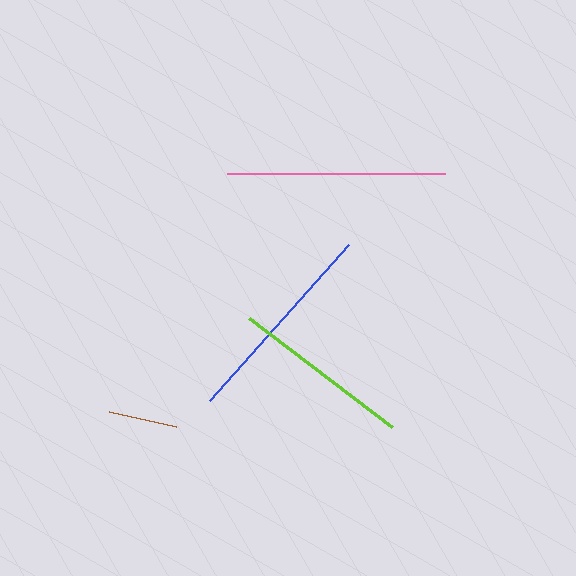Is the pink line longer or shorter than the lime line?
The pink line is longer than the lime line.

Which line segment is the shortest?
The brown line is the shortest at approximately 68 pixels.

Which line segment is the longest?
The pink line is the longest at approximately 217 pixels.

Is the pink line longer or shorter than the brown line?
The pink line is longer than the brown line.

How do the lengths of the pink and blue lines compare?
The pink and blue lines are approximately the same length.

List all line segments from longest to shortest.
From longest to shortest: pink, blue, lime, brown.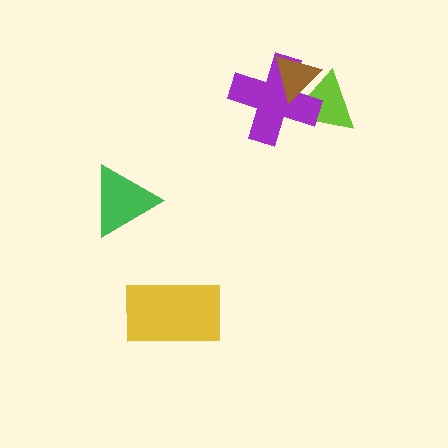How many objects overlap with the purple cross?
2 objects overlap with the purple cross.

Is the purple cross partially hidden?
Yes, it is partially covered by another shape.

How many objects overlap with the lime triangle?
2 objects overlap with the lime triangle.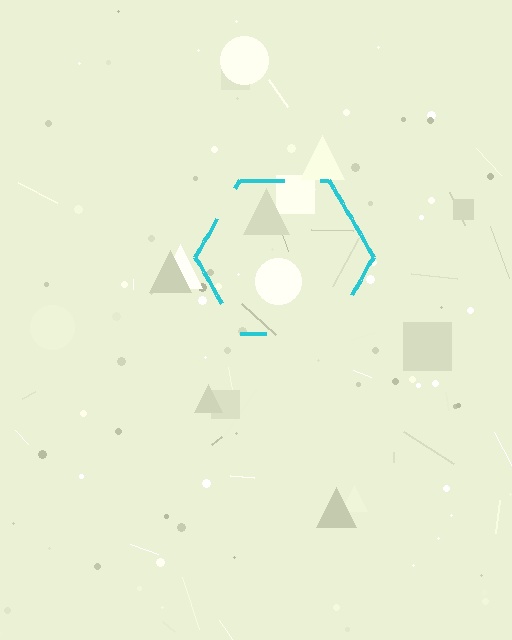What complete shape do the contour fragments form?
The contour fragments form a hexagon.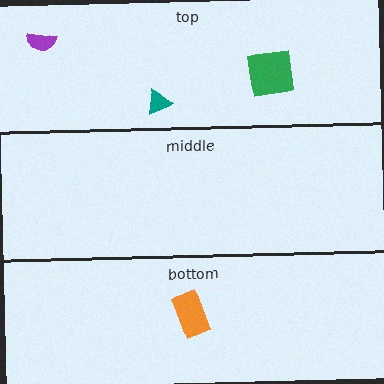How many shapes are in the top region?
3.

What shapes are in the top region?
The teal triangle, the purple semicircle, the green square.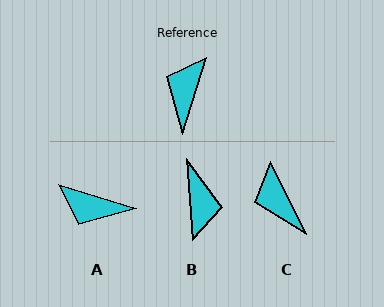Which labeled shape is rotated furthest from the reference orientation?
B, about 159 degrees away.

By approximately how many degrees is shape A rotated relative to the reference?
Approximately 90 degrees counter-clockwise.